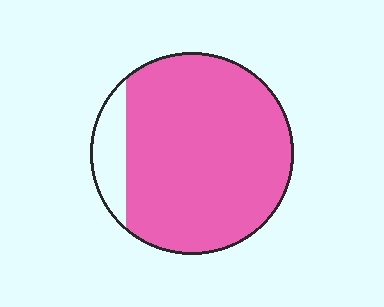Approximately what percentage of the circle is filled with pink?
Approximately 90%.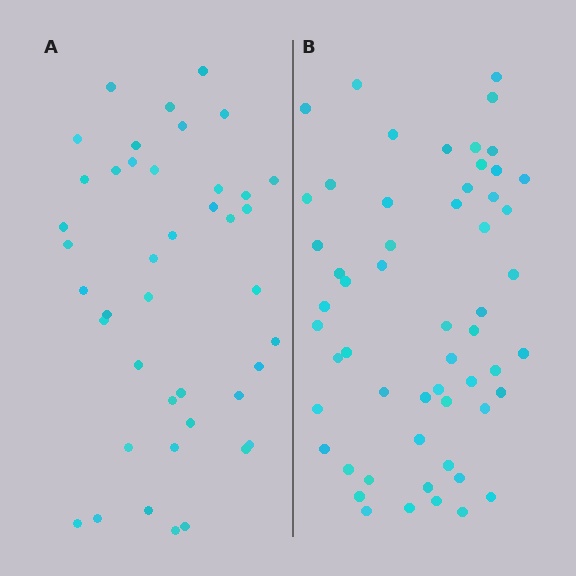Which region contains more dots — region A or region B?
Region B (the right region) has more dots.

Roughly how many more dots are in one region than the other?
Region B has approximately 15 more dots than region A.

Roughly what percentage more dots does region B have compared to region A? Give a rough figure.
About 35% more.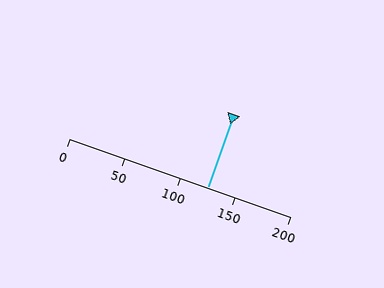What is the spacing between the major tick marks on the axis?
The major ticks are spaced 50 apart.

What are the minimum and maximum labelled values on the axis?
The axis runs from 0 to 200.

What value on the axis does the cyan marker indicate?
The marker indicates approximately 125.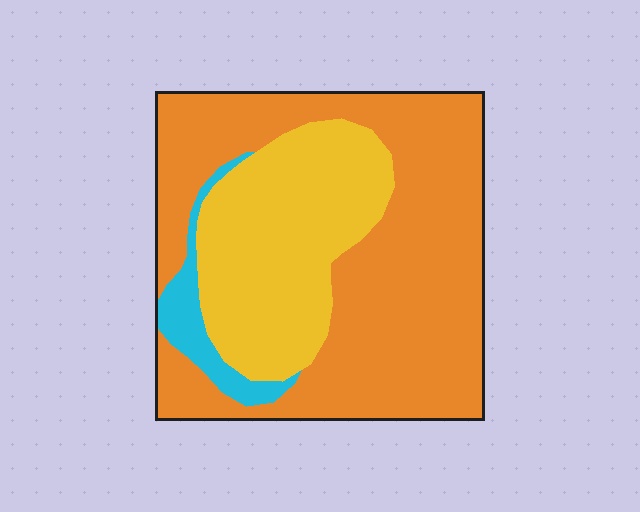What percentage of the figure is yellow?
Yellow takes up between a sixth and a third of the figure.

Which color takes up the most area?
Orange, at roughly 60%.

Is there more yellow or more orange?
Orange.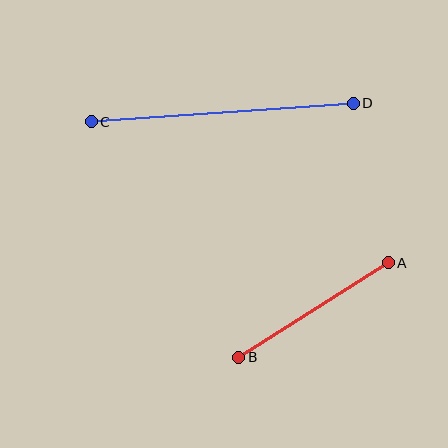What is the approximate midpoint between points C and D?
The midpoint is at approximately (222, 113) pixels.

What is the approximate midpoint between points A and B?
The midpoint is at approximately (313, 310) pixels.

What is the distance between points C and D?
The distance is approximately 263 pixels.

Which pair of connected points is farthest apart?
Points C and D are farthest apart.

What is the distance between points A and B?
The distance is approximately 177 pixels.